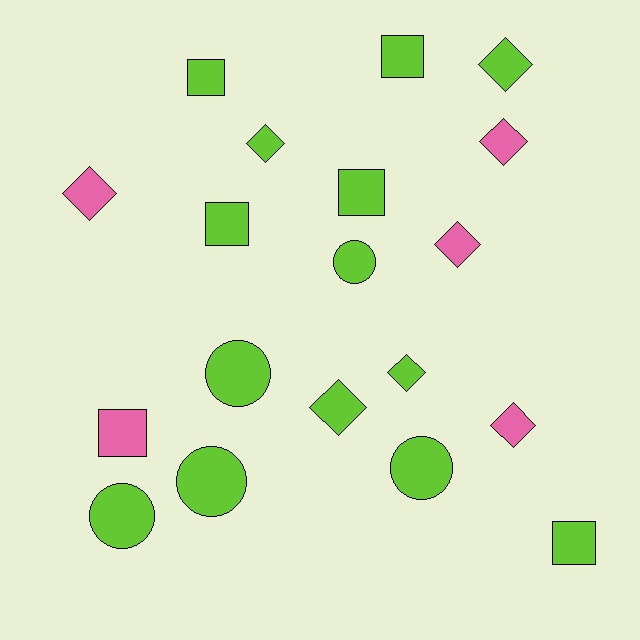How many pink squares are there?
There is 1 pink square.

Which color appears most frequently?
Lime, with 14 objects.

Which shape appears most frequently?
Diamond, with 8 objects.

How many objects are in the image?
There are 19 objects.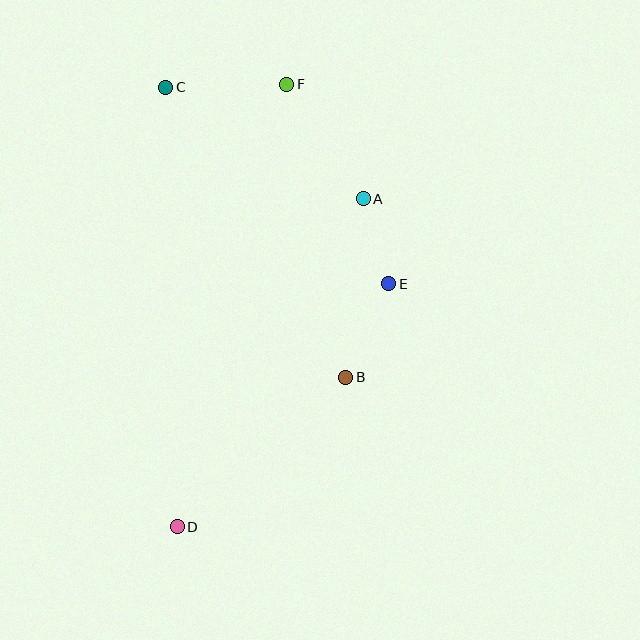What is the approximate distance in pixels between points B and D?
The distance between B and D is approximately 226 pixels.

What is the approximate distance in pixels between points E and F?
The distance between E and F is approximately 224 pixels.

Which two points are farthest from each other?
Points D and F are farthest from each other.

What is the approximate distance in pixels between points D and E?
The distance between D and E is approximately 322 pixels.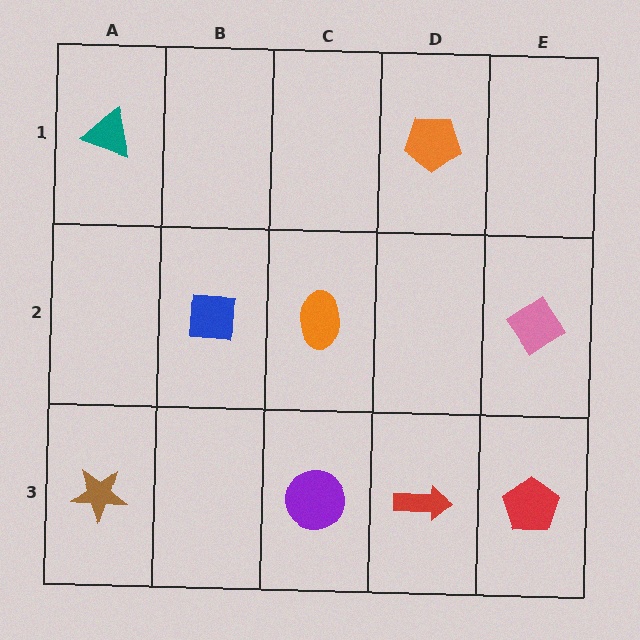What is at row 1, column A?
A teal triangle.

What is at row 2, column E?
A pink diamond.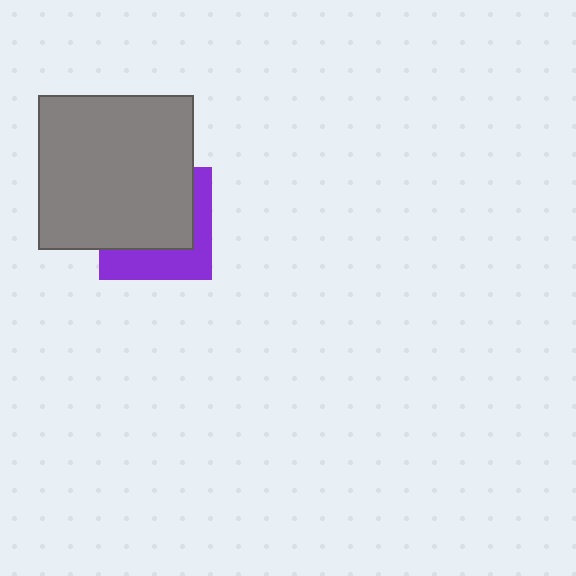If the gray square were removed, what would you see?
You would see the complete purple square.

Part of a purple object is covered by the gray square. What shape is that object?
It is a square.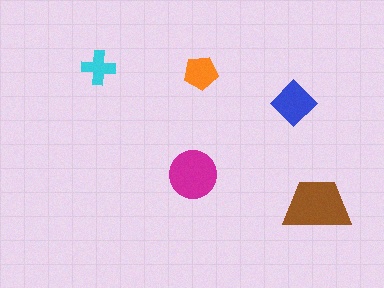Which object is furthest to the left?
The cyan cross is leftmost.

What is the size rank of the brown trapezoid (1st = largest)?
1st.